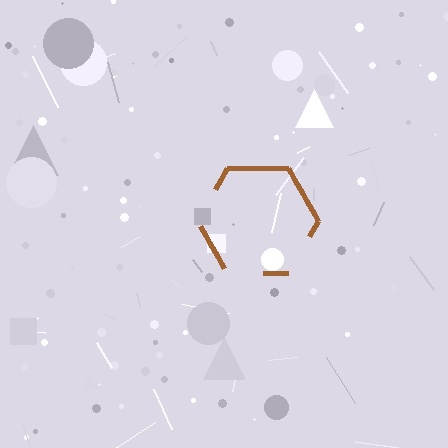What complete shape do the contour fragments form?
The contour fragments form a hexagon.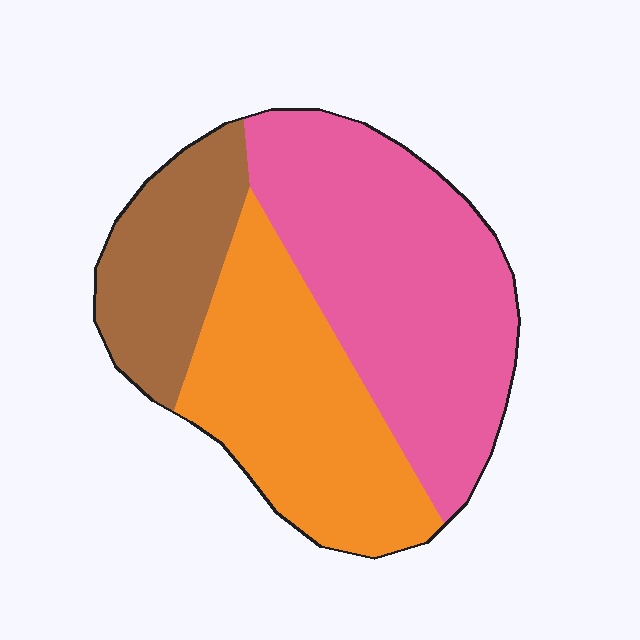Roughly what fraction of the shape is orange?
Orange takes up between a third and a half of the shape.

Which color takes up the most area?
Pink, at roughly 45%.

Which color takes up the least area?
Brown, at roughly 20%.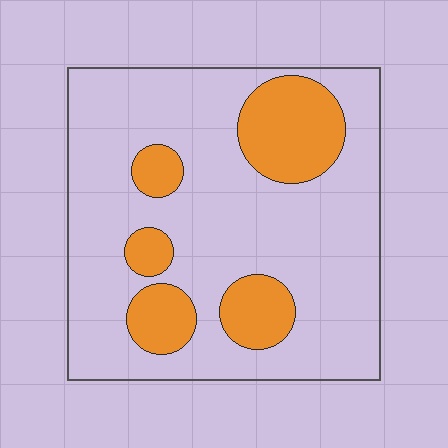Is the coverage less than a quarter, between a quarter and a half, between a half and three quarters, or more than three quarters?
Less than a quarter.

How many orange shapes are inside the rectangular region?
5.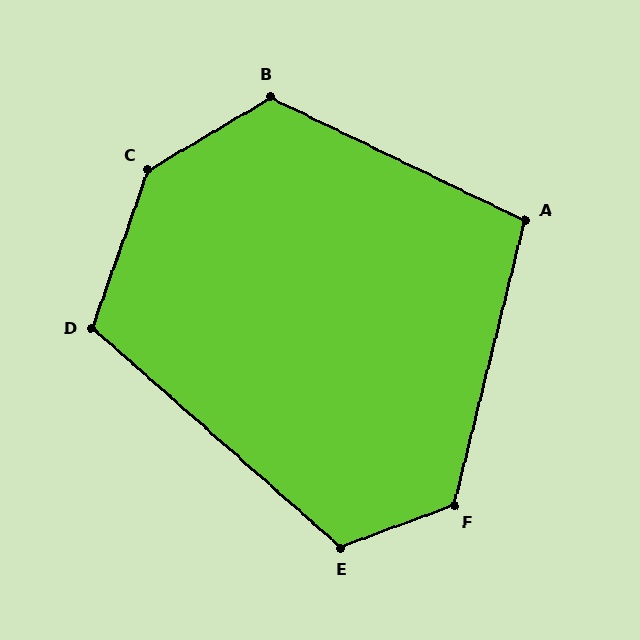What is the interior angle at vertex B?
Approximately 123 degrees (obtuse).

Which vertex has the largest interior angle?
C, at approximately 140 degrees.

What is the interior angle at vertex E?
Approximately 118 degrees (obtuse).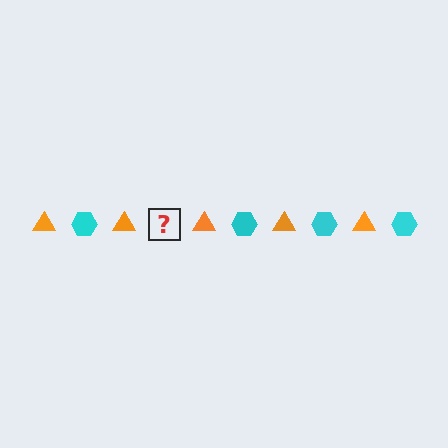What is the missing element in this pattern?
The missing element is a cyan hexagon.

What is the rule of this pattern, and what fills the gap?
The rule is that the pattern alternates between orange triangle and cyan hexagon. The gap should be filled with a cyan hexagon.